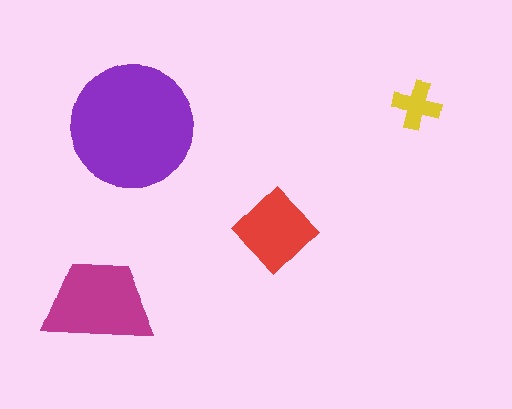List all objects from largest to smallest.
The purple circle, the magenta trapezoid, the red diamond, the yellow cross.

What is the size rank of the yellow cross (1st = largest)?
4th.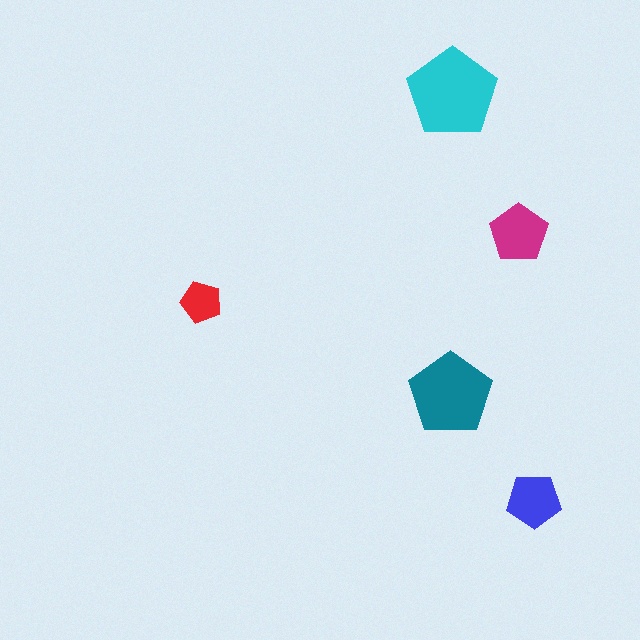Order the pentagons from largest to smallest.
the cyan one, the teal one, the magenta one, the blue one, the red one.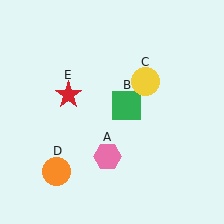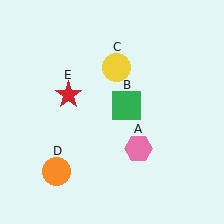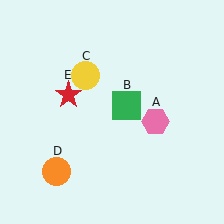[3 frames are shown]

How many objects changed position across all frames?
2 objects changed position: pink hexagon (object A), yellow circle (object C).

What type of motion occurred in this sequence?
The pink hexagon (object A), yellow circle (object C) rotated counterclockwise around the center of the scene.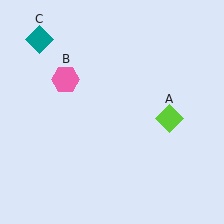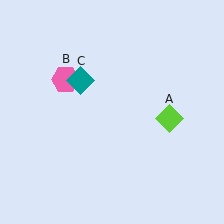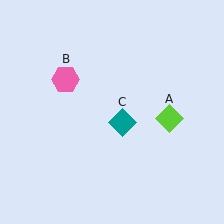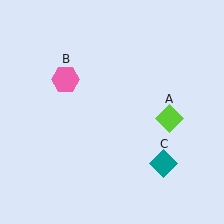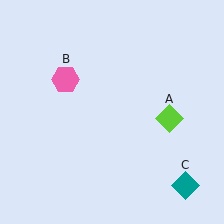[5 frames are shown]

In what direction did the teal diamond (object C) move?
The teal diamond (object C) moved down and to the right.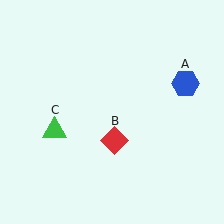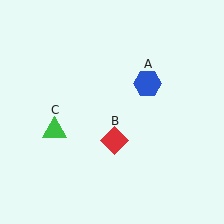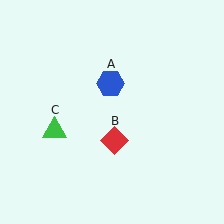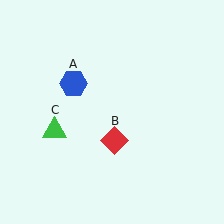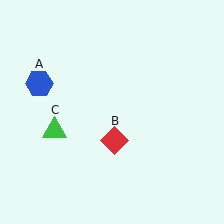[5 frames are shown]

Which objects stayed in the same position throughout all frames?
Red diamond (object B) and green triangle (object C) remained stationary.